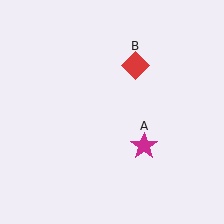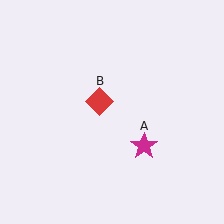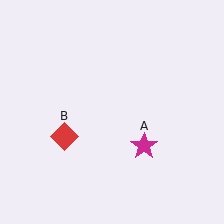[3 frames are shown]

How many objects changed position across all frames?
1 object changed position: red diamond (object B).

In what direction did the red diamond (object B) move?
The red diamond (object B) moved down and to the left.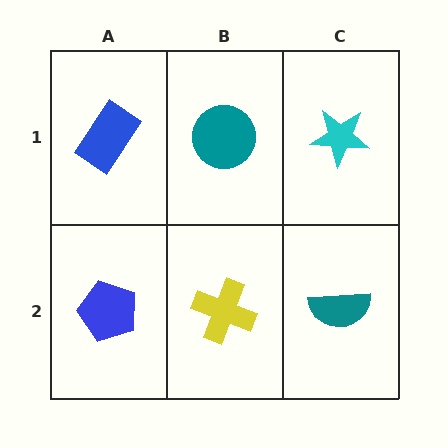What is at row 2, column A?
A blue pentagon.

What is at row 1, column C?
A cyan star.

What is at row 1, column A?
A blue rectangle.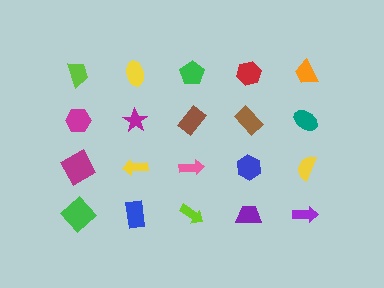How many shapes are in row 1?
5 shapes.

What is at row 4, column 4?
A purple trapezoid.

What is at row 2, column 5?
A teal ellipse.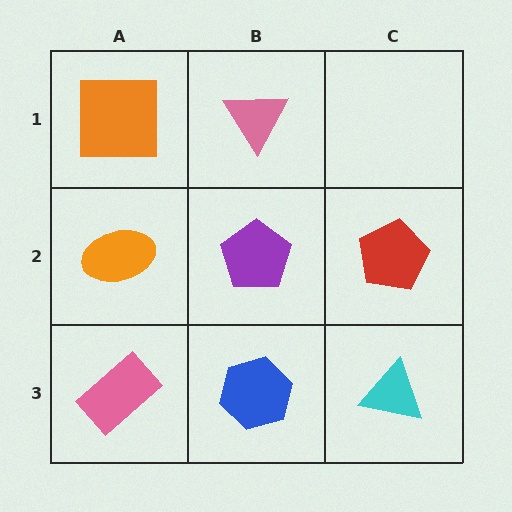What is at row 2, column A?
An orange ellipse.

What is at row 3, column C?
A cyan triangle.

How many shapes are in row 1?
2 shapes.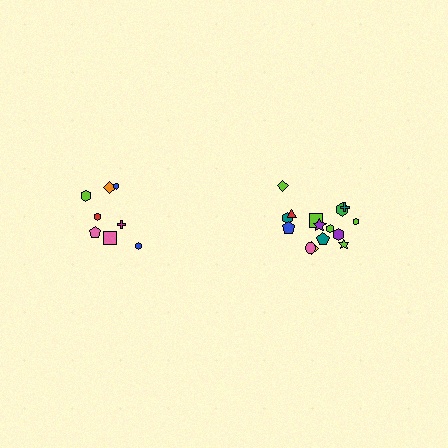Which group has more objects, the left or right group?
The right group.